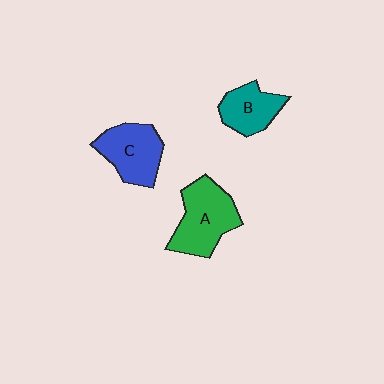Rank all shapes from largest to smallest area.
From largest to smallest: A (green), C (blue), B (teal).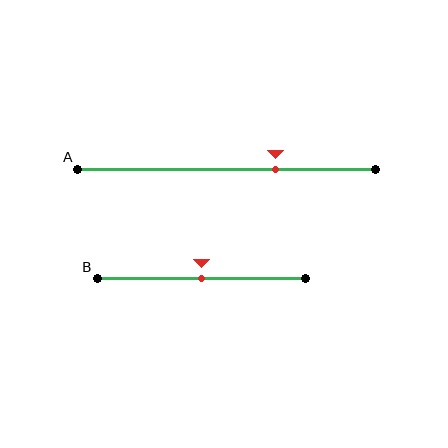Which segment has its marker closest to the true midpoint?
Segment B has its marker closest to the true midpoint.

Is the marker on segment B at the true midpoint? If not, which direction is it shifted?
Yes, the marker on segment B is at the true midpoint.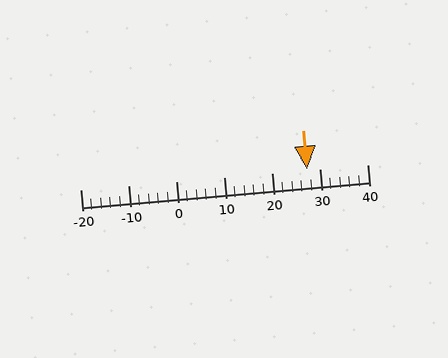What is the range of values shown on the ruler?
The ruler shows values from -20 to 40.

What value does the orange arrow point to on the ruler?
The orange arrow points to approximately 27.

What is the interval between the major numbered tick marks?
The major tick marks are spaced 10 units apart.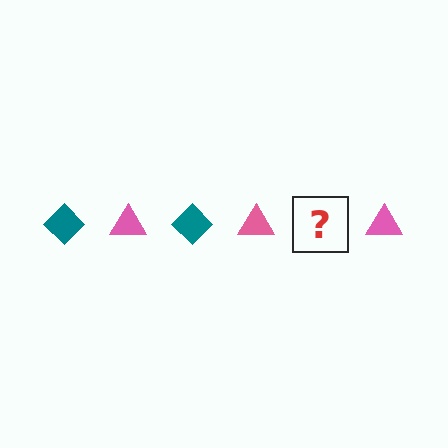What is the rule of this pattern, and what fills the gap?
The rule is that the pattern alternates between teal diamond and pink triangle. The gap should be filled with a teal diamond.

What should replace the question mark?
The question mark should be replaced with a teal diamond.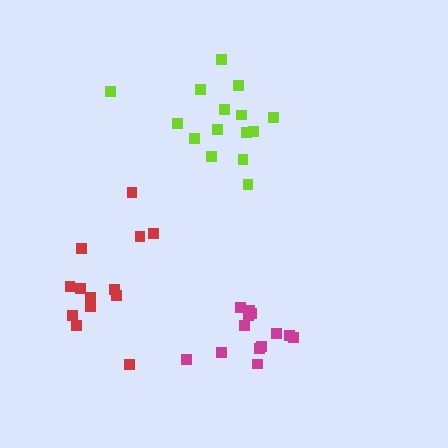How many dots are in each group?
Group 1: 15 dots, Group 2: 13 dots, Group 3: 13 dots (41 total).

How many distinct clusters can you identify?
There are 3 distinct clusters.